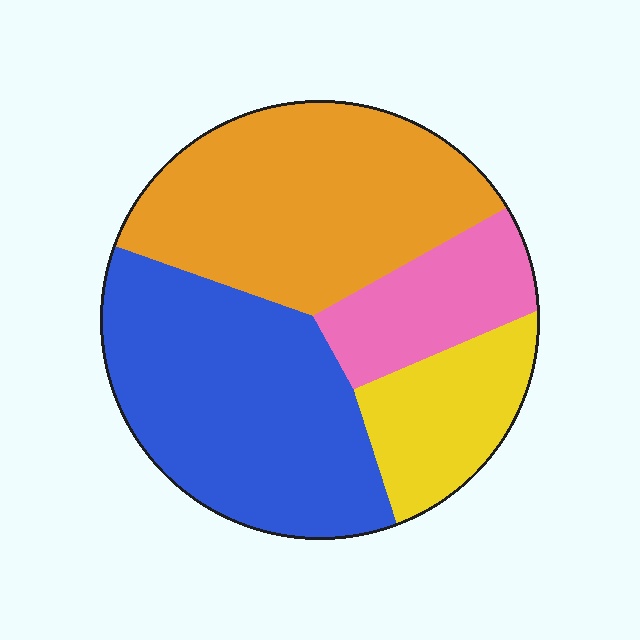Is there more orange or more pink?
Orange.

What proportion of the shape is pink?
Pink covers around 15% of the shape.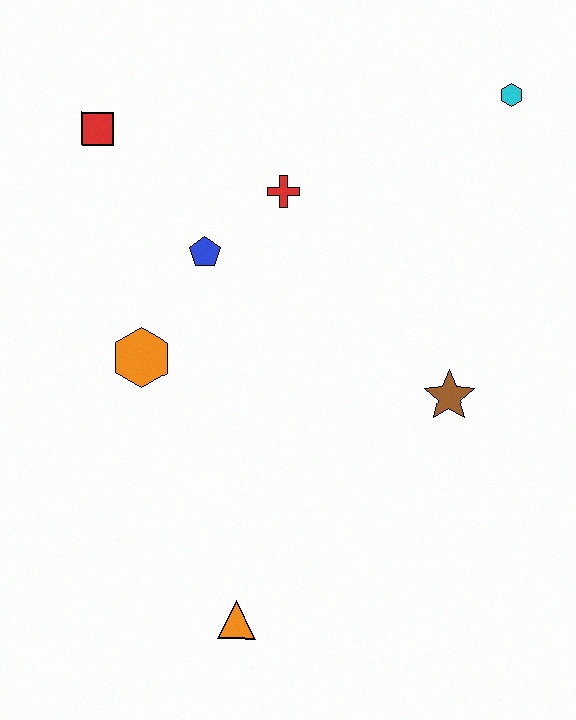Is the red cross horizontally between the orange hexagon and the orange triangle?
No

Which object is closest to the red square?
The blue pentagon is closest to the red square.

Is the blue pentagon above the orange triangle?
Yes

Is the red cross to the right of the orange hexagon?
Yes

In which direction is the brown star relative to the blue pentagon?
The brown star is to the right of the blue pentagon.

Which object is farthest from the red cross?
The orange triangle is farthest from the red cross.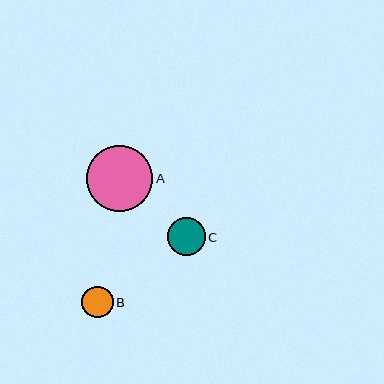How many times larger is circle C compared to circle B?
Circle C is approximately 1.2 times the size of circle B.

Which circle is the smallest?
Circle B is the smallest with a size of approximately 31 pixels.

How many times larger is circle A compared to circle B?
Circle A is approximately 2.1 times the size of circle B.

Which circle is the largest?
Circle A is the largest with a size of approximately 66 pixels.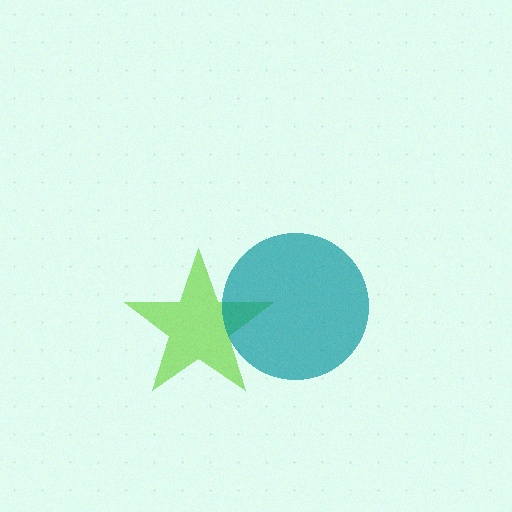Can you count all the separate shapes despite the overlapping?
Yes, there are 2 separate shapes.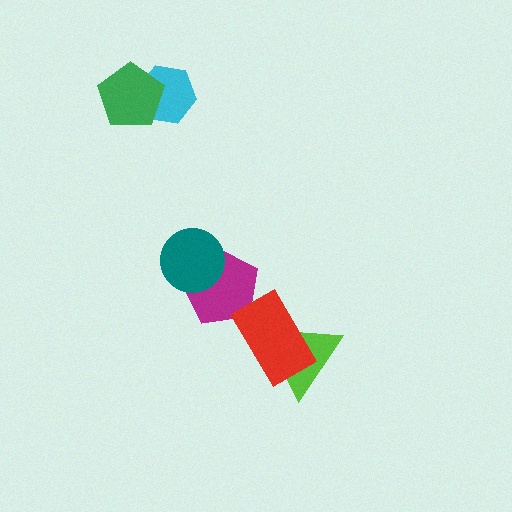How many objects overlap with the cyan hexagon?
1 object overlaps with the cyan hexagon.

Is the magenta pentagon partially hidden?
Yes, it is partially covered by another shape.